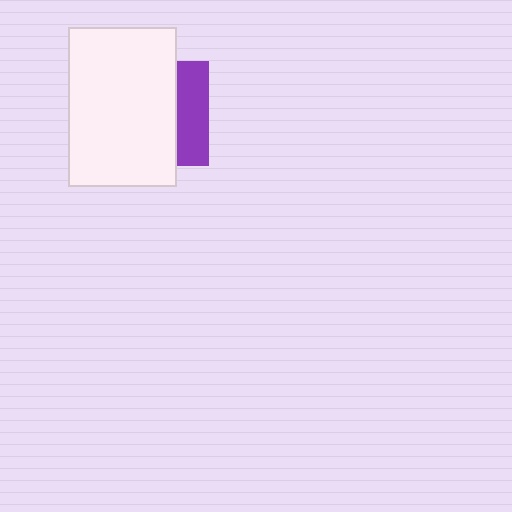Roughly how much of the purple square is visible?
A small part of it is visible (roughly 30%).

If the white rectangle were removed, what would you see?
You would see the complete purple square.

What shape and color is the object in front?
The object in front is a white rectangle.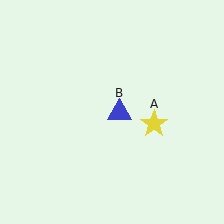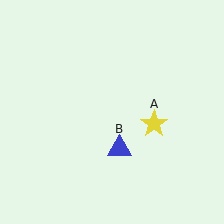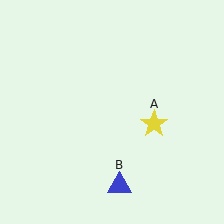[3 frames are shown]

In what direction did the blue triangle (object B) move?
The blue triangle (object B) moved down.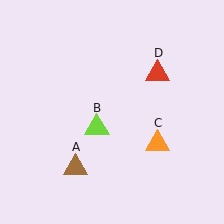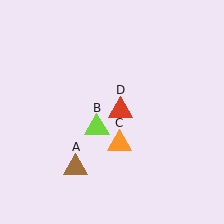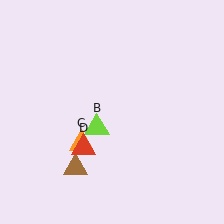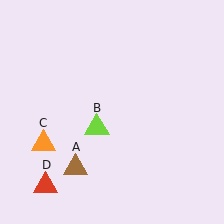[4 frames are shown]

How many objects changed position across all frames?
2 objects changed position: orange triangle (object C), red triangle (object D).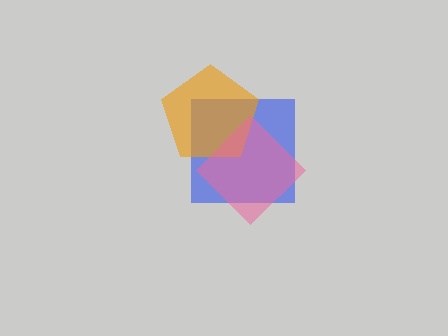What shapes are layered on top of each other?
The layered shapes are: a blue square, an orange pentagon, a pink diamond.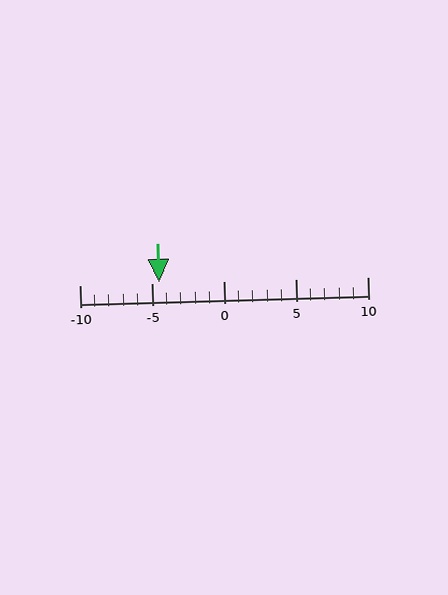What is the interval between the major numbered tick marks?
The major tick marks are spaced 5 units apart.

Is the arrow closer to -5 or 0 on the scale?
The arrow is closer to -5.